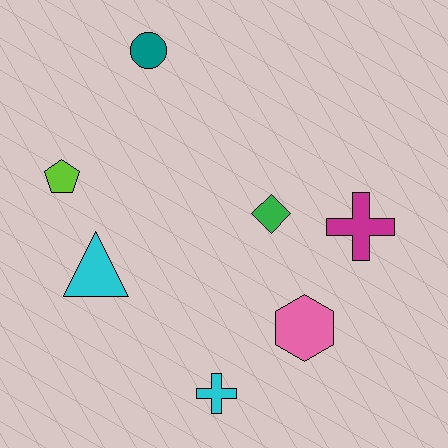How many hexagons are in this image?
There is 1 hexagon.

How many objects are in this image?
There are 7 objects.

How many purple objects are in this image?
There are no purple objects.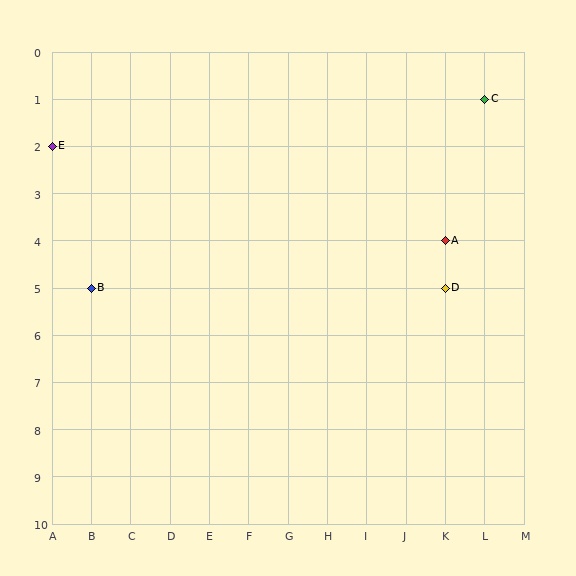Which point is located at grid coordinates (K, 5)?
Point D is at (K, 5).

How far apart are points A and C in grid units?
Points A and C are 1 column and 3 rows apart (about 3.2 grid units diagonally).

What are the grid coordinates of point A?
Point A is at grid coordinates (K, 4).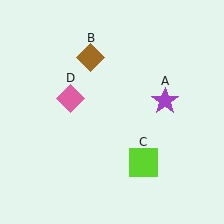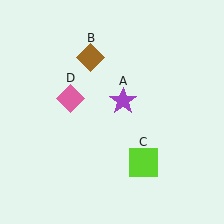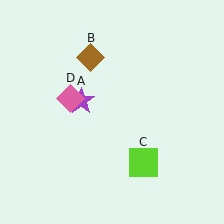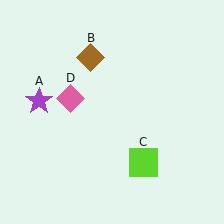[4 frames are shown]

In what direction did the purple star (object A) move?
The purple star (object A) moved left.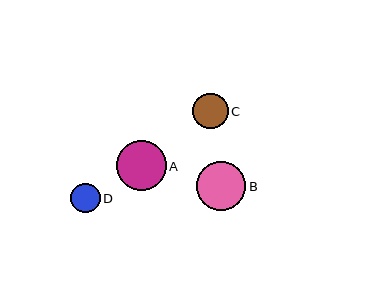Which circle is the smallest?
Circle D is the smallest with a size of approximately 29 pixels.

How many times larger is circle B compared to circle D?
Circle B is approximately 1.7 times the size of circle D.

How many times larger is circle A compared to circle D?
Circle A is approximately 1.7 times the size of circle D.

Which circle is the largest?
Circle A is the largest with a size of approximately 50 pixels.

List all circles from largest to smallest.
From largest to smallest: A, B, C, D.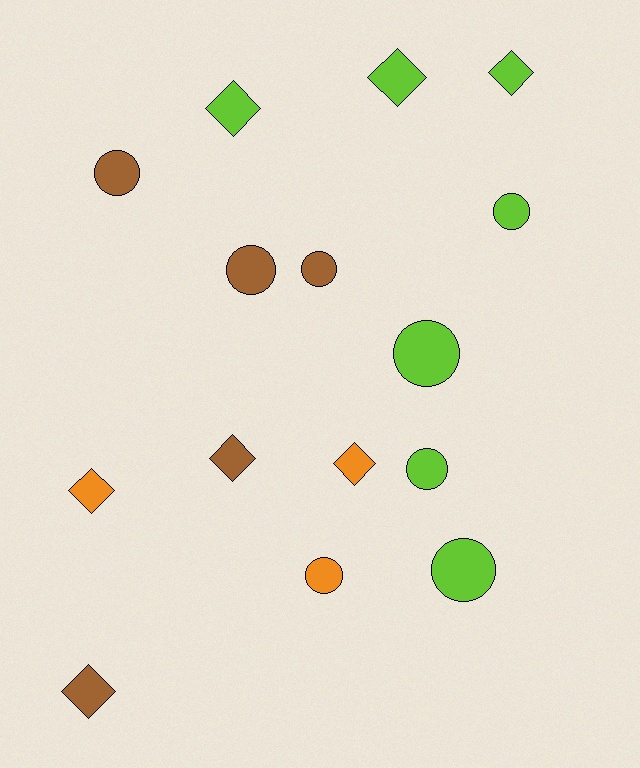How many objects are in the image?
There are 15 objects.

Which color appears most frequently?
Lime, with 7 objects.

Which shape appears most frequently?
Circle, with 8 objects.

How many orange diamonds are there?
There are 2 orange diamonds.